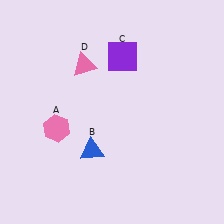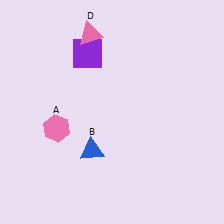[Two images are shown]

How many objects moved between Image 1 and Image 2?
2 objects moved between the two images.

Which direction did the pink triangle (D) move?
The pink triangle (D) moved up.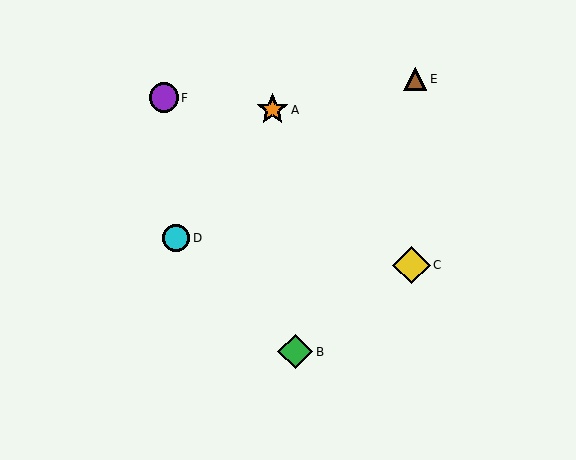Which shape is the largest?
The yellow diamond (labeled C) is the largest.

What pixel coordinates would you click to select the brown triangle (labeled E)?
Click at (415, 79) to select the brown triangle E.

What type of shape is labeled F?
Shape F is a purple circle.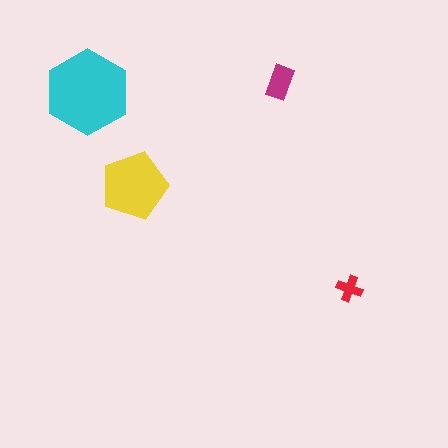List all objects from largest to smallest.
The cyan hexagon, the yellow pentagon, the magenta rectangle, the red cross.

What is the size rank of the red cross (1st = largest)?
4th.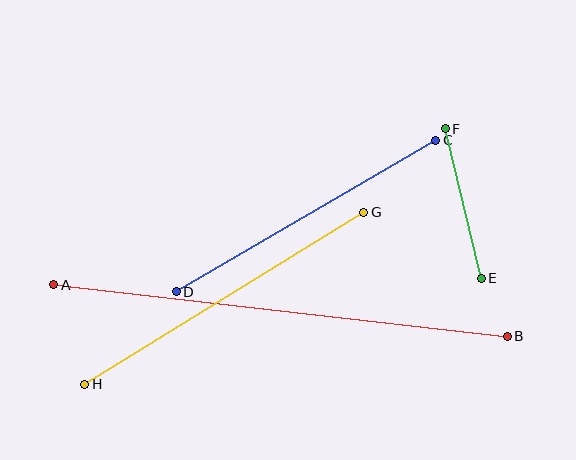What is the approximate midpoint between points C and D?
The midpoint is at approximately (306, 216) pixels.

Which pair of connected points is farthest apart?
Points A and B are farthest apart.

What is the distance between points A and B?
The distance is approximately 456 pixels.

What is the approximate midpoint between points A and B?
The midpoint is at approximately (281, 310) pixels.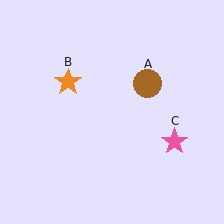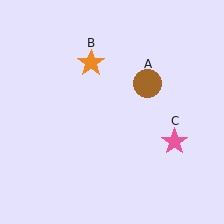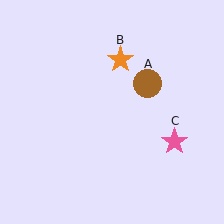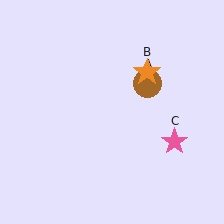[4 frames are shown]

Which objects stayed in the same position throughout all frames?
Brown circle (object A) and pink star (object C) remained stationary.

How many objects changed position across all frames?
1 object changed position: orange star (object B).